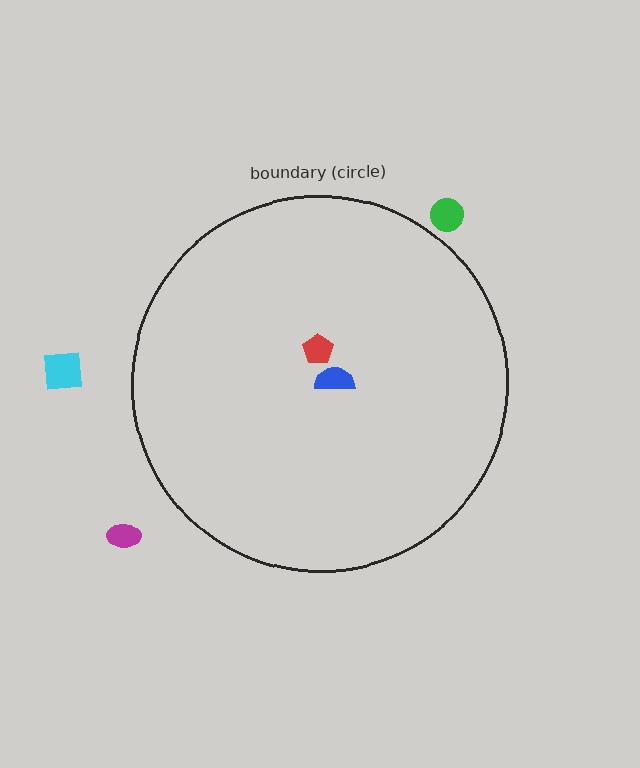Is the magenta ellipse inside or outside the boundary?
Outside.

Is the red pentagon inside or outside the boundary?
Inside.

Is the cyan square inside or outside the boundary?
Outside.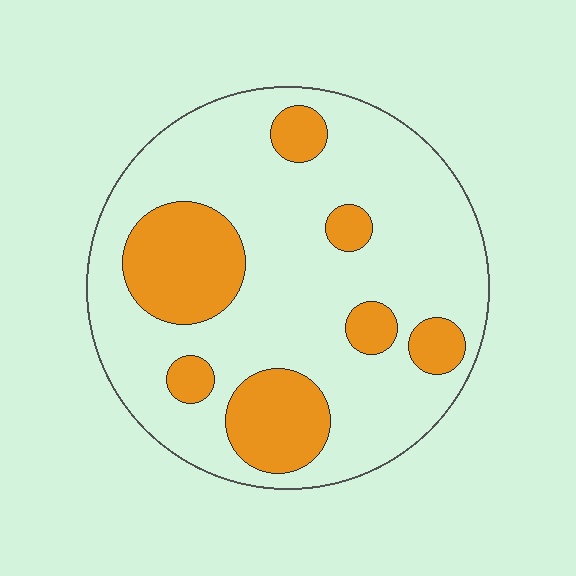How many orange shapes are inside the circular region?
7.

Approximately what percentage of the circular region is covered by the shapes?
Approximately 25%.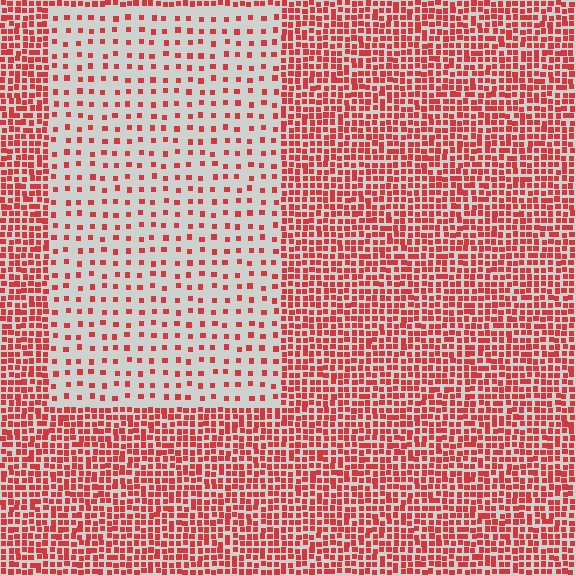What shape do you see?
I see a rectangle.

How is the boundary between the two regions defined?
The boundary is defined by a change in element density (approximately 3.0x ratio). All elements are the same color, size, and shape.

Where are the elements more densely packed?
The elements are more densely packed outside the rectangle boundary.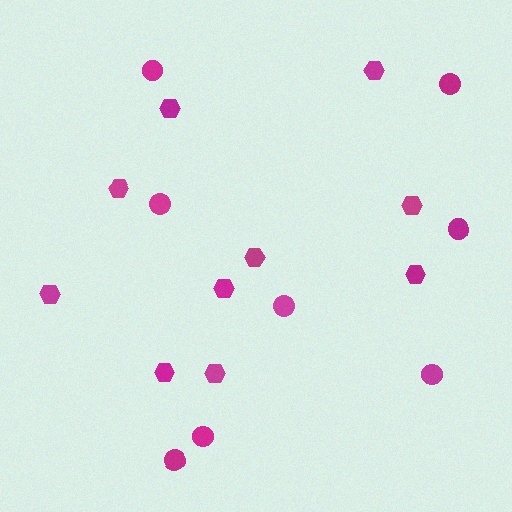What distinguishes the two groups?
There are 2 groups: one group of hexagons (10) and one group of circles (8).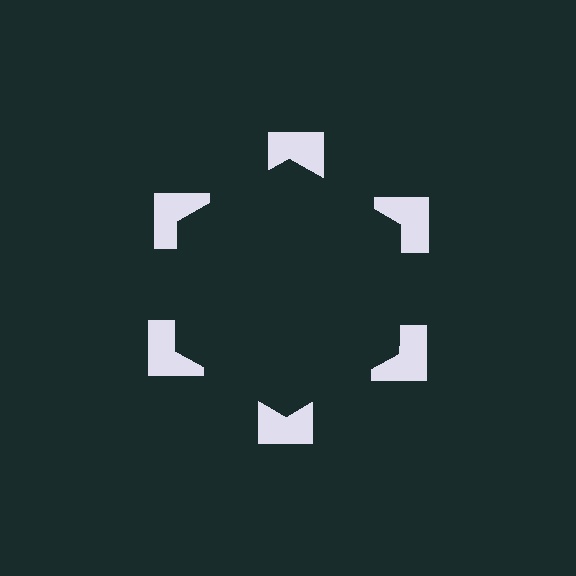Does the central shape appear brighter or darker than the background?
It typically appears slightly darker than the background, even though no actual brightness change is drawn.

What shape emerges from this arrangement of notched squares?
An illusory hexagon — its edges are inferred from the aligned wedge cuts in the notched squares, not physically drawn.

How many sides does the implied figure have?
6 sides.